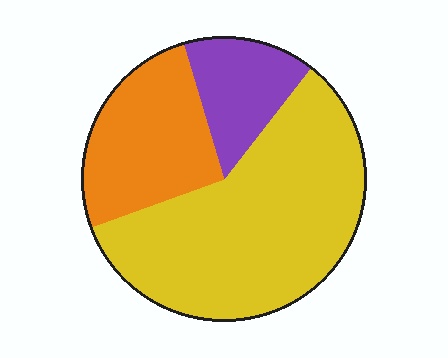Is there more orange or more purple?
Orange.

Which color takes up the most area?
Yellow, at roughly 60%.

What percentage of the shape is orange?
Orange takes up about one quarter (1/4) of the shape.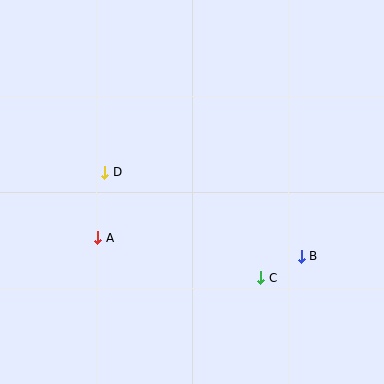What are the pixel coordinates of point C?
Point C is at (261, 278).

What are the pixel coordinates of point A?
Point A is at (98, 238).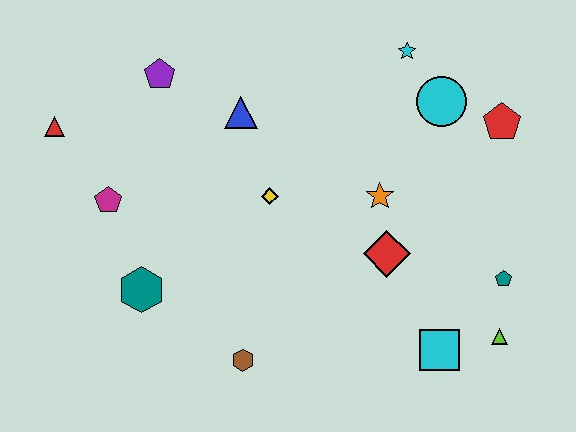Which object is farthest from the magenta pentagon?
The lime triangle is farthest from the magenta pentagon.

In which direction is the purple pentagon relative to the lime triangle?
The purple pentagon is to the left of the lime triangle.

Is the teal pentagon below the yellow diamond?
Yes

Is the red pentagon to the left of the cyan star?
No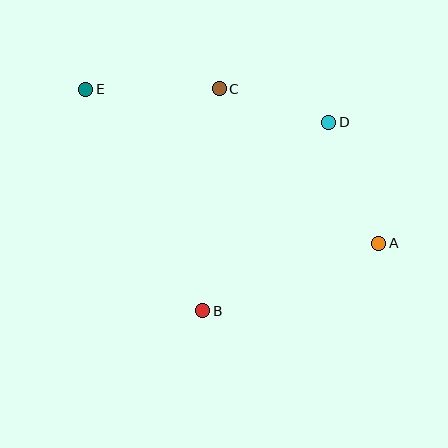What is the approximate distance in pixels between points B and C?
The distance between B and C is approximately 223 pixels.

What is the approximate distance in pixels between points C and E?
The distance between C and E is approximately 133 pixels.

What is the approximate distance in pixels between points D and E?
The distance between D and E is approximately 245 pixels.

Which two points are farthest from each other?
Points A and E are farthest from each other.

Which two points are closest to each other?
Points C and D are closest to each other.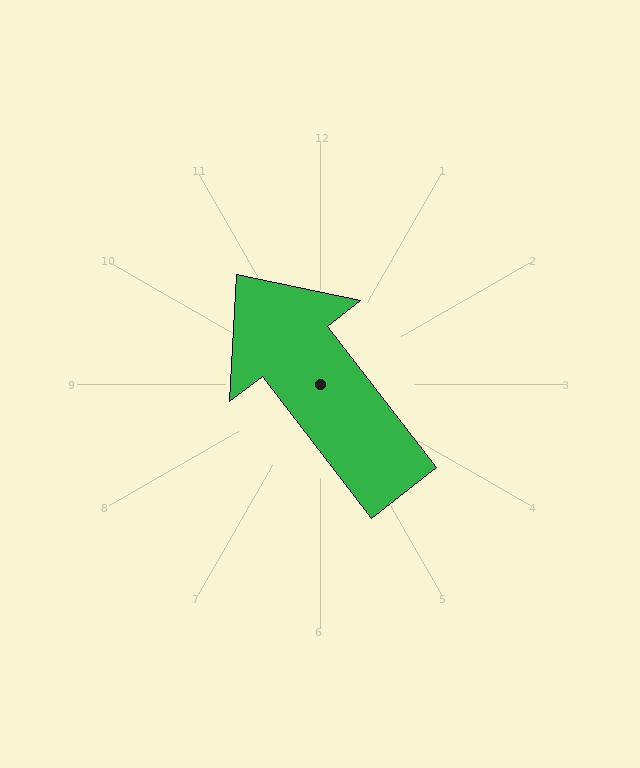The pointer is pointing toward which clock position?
Roughly 11 o'clock.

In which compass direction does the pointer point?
Northwest.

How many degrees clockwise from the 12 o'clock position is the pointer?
Approximately 322 degrees.